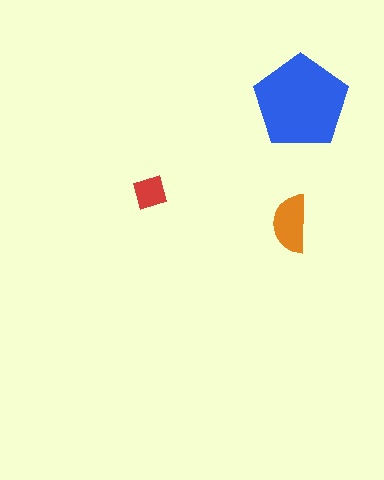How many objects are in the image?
There are 3 objects in the image.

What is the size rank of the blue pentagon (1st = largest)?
1st.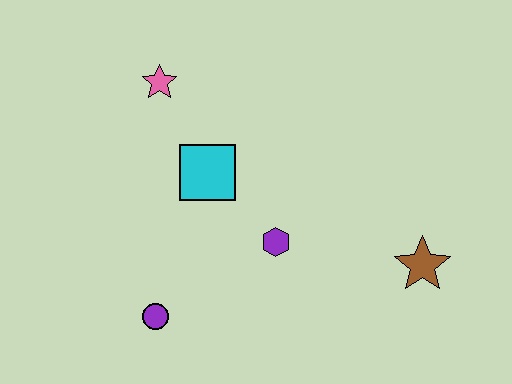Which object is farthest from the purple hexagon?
The pink star is farthest from the purple hexagon.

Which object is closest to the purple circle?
The purple hexagon is closest to the purple circle.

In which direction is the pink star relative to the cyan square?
The pink star is above the cyan square.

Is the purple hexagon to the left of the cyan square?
No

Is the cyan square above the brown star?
Yes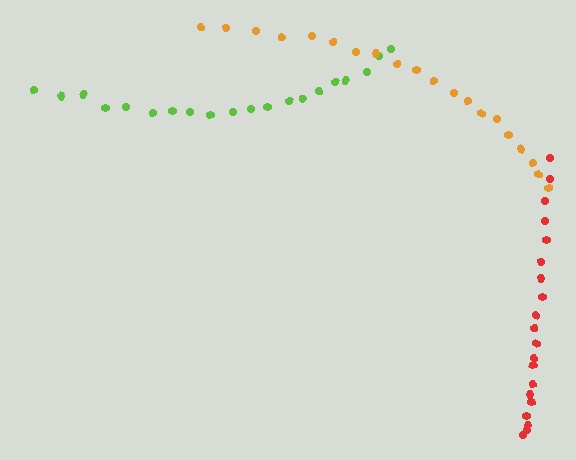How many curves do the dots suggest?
There are 3 distinct paths.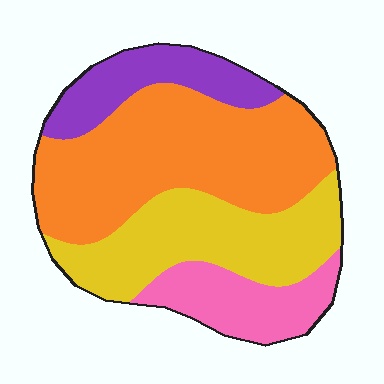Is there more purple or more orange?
Orange.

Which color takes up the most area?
Orange, at roughly 45%.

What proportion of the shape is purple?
Purple takes up less than a quarter of the shape.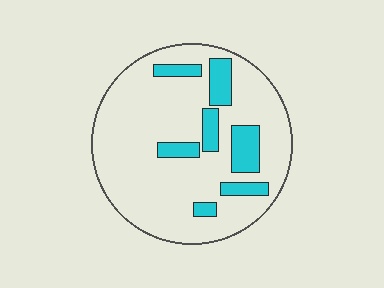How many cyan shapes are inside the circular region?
7.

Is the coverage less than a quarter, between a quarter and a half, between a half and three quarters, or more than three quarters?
Less than a quarter.